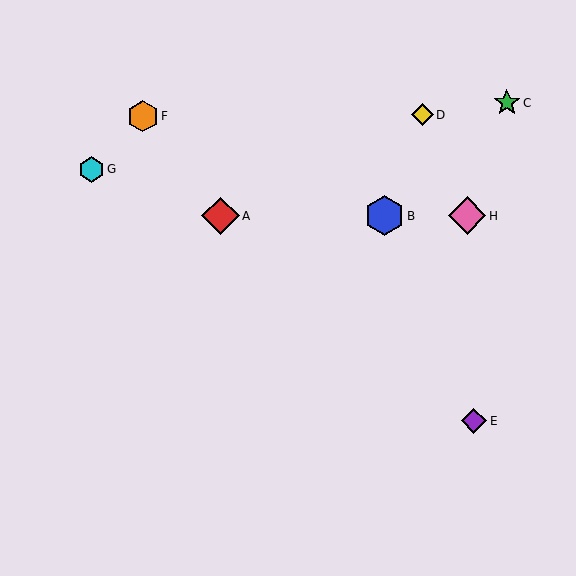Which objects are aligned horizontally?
Objects A, B, H are aligned horizontally.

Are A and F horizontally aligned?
No, A is at y≈216 and F is at y≈116.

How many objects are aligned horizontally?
3 objects (A, B, H) are aligned horizontally.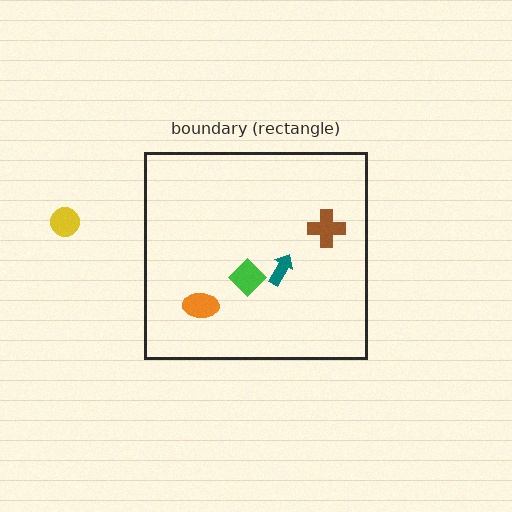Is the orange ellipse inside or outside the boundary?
Inside.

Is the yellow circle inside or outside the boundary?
Outside.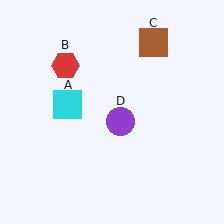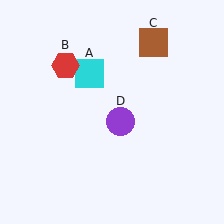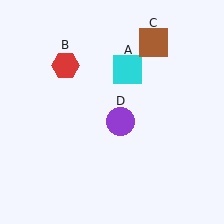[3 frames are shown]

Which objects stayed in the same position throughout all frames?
Red hexagon (object B) and brown square (object C) and purple circle (object D) remained stationary.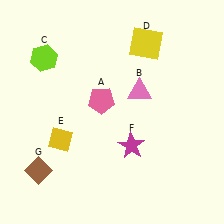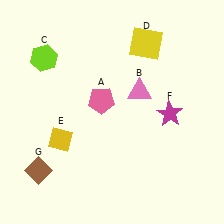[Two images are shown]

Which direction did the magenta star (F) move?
The magenta star (F) moved right.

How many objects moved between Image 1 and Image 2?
1 object moved between the two images.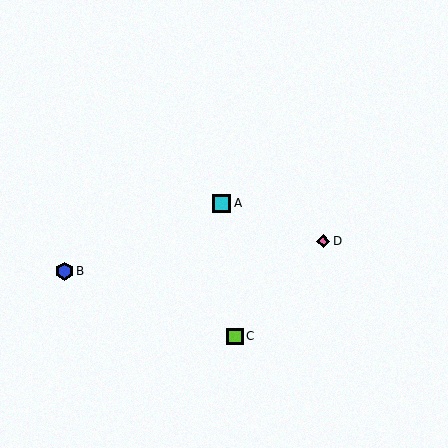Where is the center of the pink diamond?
The center of the pink diamond is at (323, 241).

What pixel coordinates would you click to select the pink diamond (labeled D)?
Click at (323, 241) to select the pink diamond D.